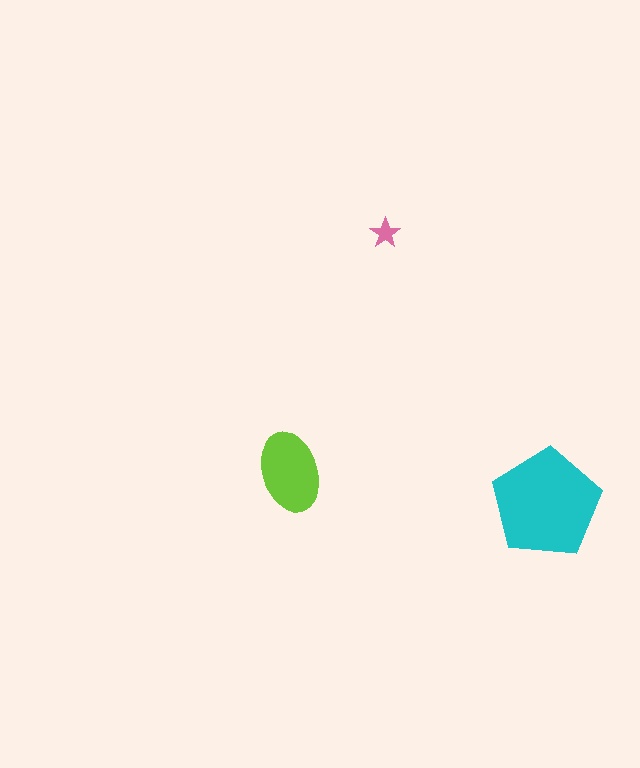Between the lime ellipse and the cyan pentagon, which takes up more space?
The cyan pentagon.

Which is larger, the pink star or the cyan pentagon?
The cyan pentagon.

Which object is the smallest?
The pink star.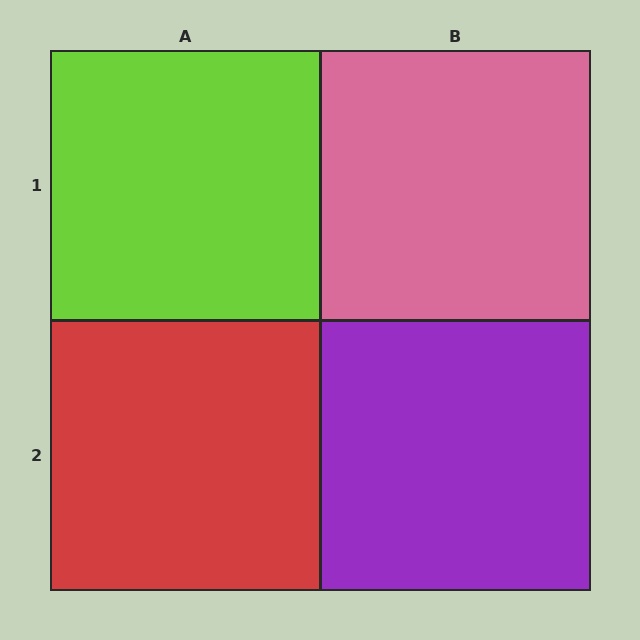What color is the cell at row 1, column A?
Lime.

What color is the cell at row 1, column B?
Pink.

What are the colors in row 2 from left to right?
Red, purple.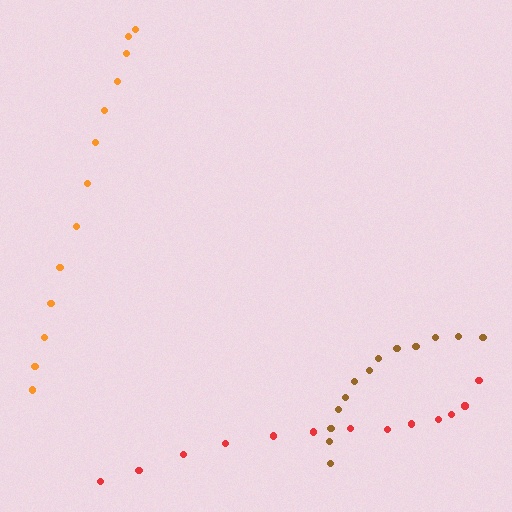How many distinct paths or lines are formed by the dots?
There are 3 distinct paths.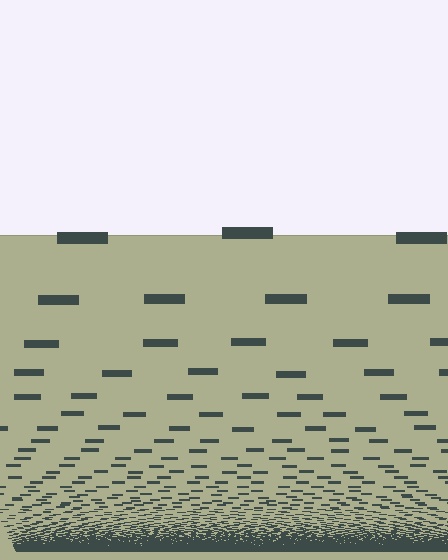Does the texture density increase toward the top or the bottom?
Density increases toward the bottom.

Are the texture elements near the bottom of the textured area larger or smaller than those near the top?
Smaller. The gradient is inverted — elements near the bottom are smaller and denser.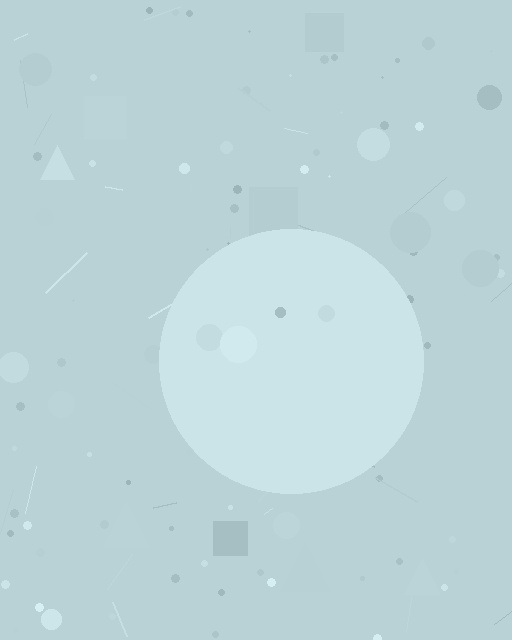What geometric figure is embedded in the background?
A circle is embedded in the background.